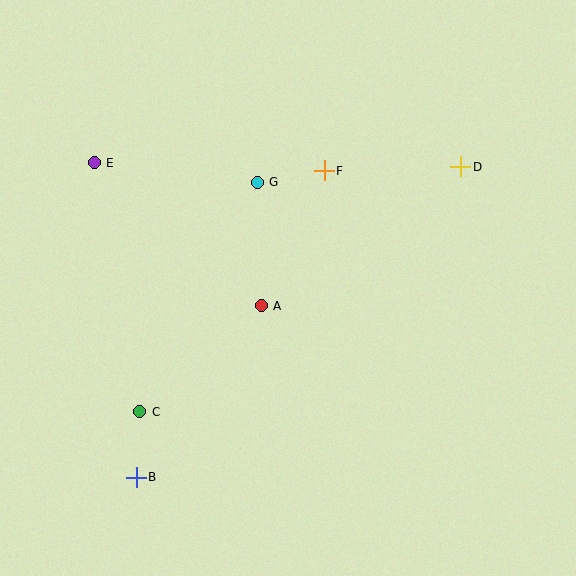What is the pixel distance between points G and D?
The distance between G and D is 204 pixels.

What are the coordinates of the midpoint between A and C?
The midpoint between A and C is at (200, 359).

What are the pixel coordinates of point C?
Point C is at (140, 412).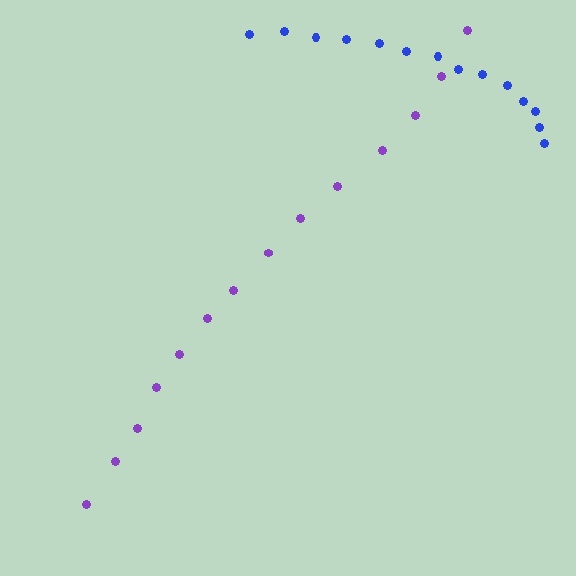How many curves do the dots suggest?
There are 2 distinct paths.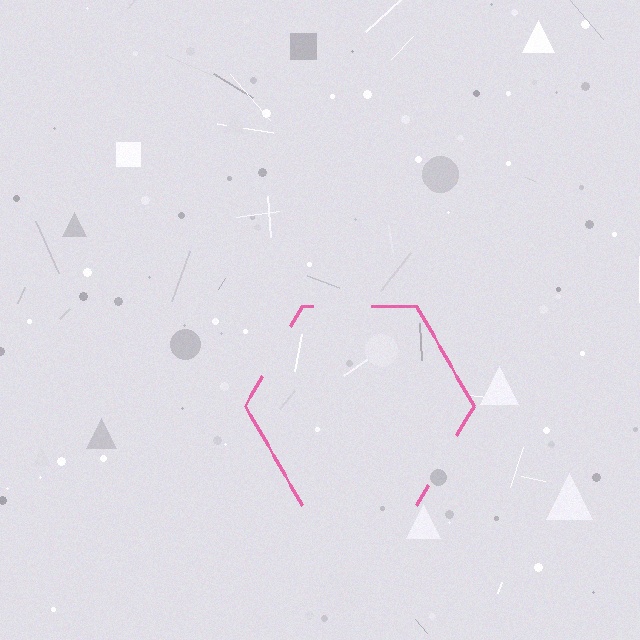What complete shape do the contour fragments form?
The contour fragments form a hexagon.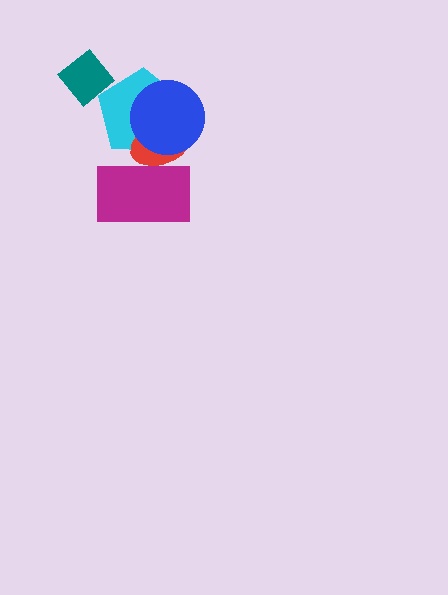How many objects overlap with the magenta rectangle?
2 objects overlap with the magenta rectangle.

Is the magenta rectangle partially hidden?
No, no other shape covers it.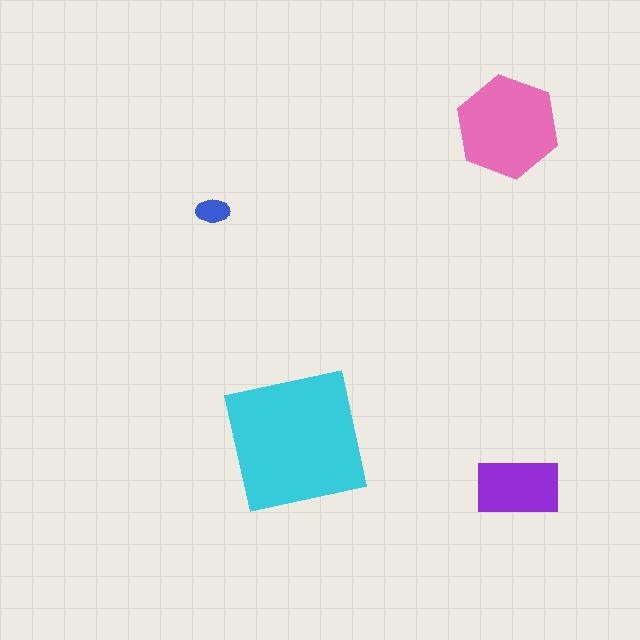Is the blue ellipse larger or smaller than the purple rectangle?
Smaller.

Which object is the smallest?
The blue ellipse.